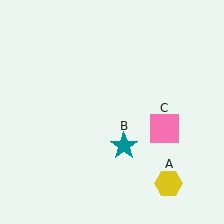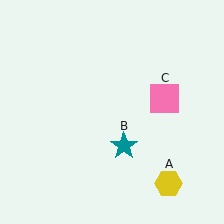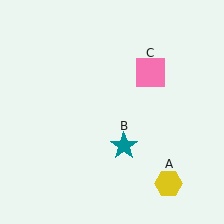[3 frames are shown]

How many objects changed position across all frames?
1 object changed position: pink square (object C).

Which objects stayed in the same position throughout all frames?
Yellow hexagon (object A) and teal star (object B) remained stationary.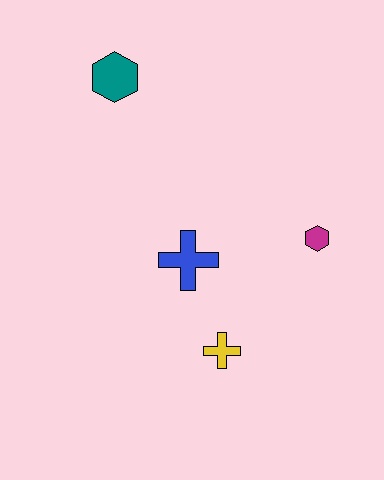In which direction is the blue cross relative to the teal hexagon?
The blue cross is below the teal hexagon.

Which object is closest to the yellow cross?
The blue cross is closest to the yellow cross.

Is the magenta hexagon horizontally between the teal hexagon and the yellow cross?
No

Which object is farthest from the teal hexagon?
The yellow cross is farthest from the teal hexagon.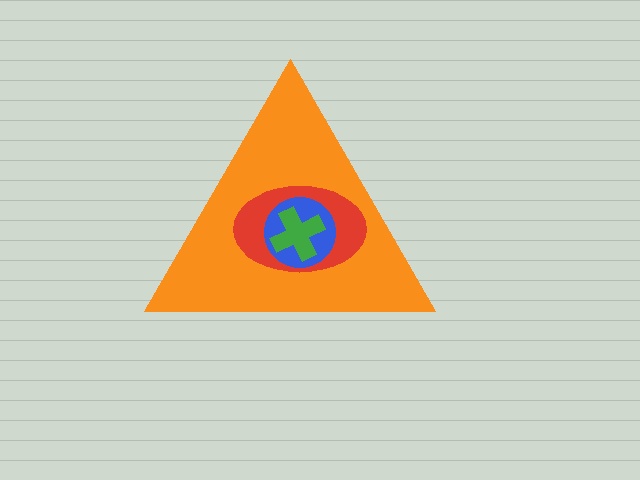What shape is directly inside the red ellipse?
The blue circle.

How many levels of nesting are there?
4.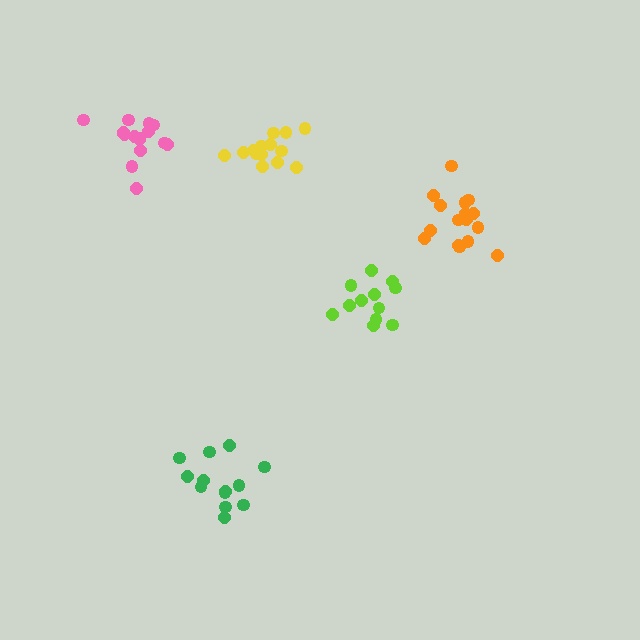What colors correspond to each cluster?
The clusters are colored: lime, pink, orange, green, yellow.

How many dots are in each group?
Group 1: 12 dots, Group 2: 16 dots, Group 3: 16 dots, Group 4: 13 dots, Group 5: 14 dots (71 total).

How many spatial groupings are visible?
There are 5 spatial groupings.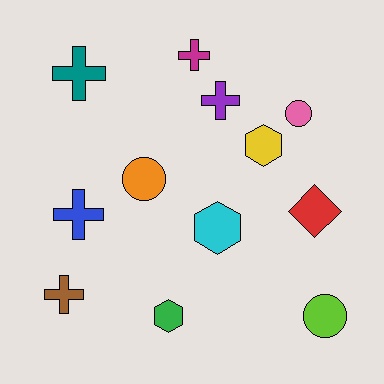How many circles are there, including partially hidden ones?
There are 3 circles.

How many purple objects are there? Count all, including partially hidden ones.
There is 1 purple object.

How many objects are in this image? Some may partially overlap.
There are 12 objects.